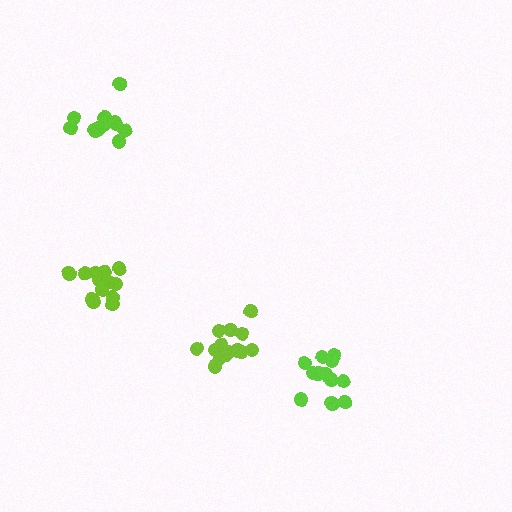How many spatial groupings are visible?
There are 4 spatial groupings.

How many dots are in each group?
Group 1: 12 dots, Group 2: 11 dots, Group 3: 15 dots, Group 4: 14 dots (52 total).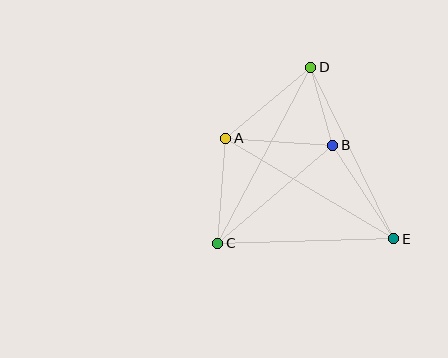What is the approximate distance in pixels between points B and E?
The distance between B and E is approximately 111 pixels.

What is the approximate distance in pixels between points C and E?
The distance between C and E is approximately 176 pixels.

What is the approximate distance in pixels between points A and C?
The distance between A and C is approximately 105 pixels.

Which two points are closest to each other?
Points B and D are closest to each other.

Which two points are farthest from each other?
Points C and D are farthest from each other.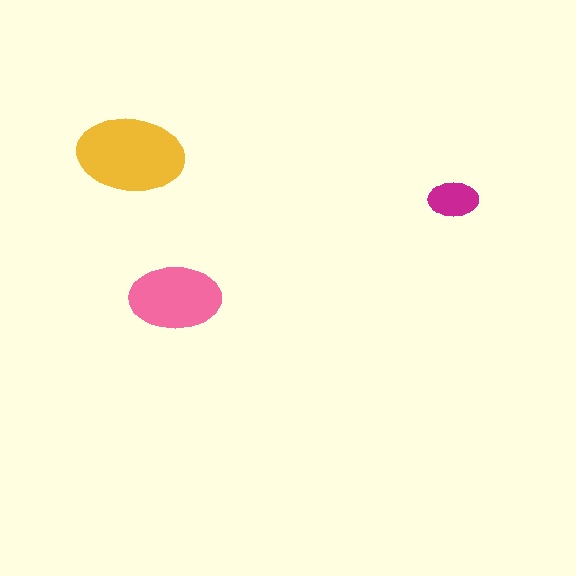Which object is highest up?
The yellow ellipse is topmost.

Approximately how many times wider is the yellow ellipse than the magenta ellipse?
About 2 times wider.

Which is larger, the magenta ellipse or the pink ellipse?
The pink one.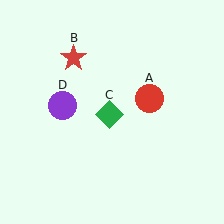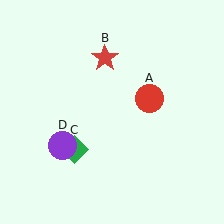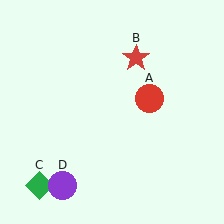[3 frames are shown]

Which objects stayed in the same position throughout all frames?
Red circle (object A) remained stationary.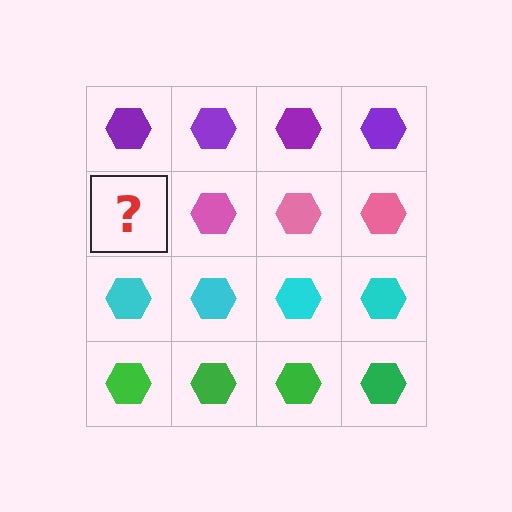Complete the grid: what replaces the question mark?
The question mark should be replaced with a pink hexagon.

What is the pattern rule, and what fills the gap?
The rule is that each row has a consistent color. The gap should be filled with a pink hexagon.